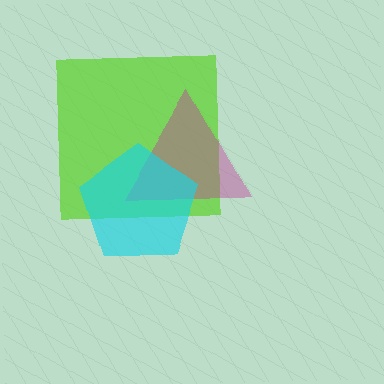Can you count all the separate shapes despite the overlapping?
Yes, there are 3 separate shapes.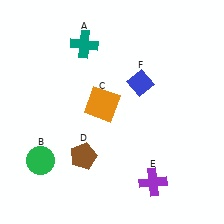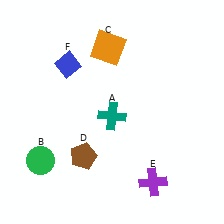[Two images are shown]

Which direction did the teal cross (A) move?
The teal cross (A) moved down.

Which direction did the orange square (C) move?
The orange square (C) moved up.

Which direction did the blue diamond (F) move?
The blue diamond (F) moved left.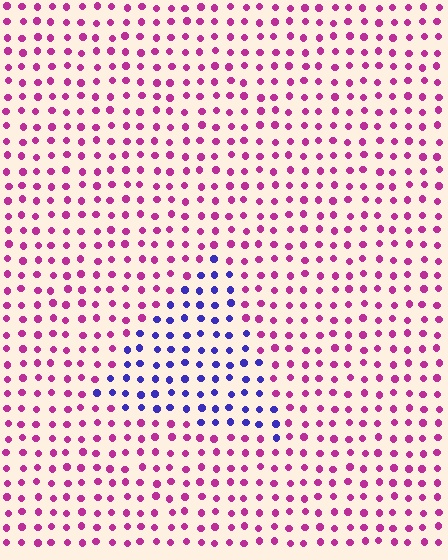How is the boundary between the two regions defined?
The boundary is defined purely by a slight shift in hue (about 69 degrees). Spacing, size, and orientation are identical on both sides.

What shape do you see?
I see a triangle.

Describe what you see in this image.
The image is filled with small magenta elements in a uniform arrangement. A triangle-shaped region is visible where the elements are tinted to a slightly different hue, forming a subtle color boundary.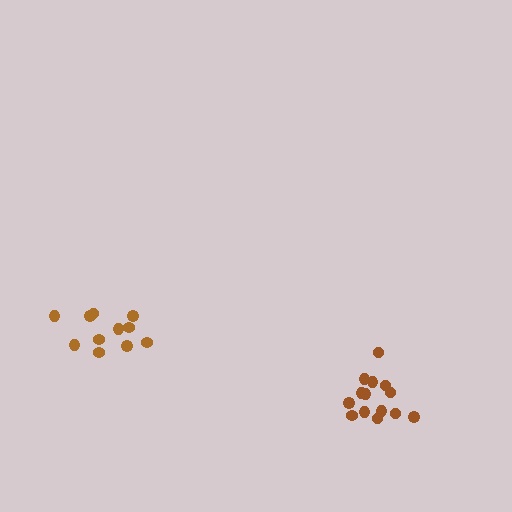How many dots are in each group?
Group 1: 14 dots, Group 2: 11 dots (25 total).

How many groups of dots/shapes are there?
There are 2 groups.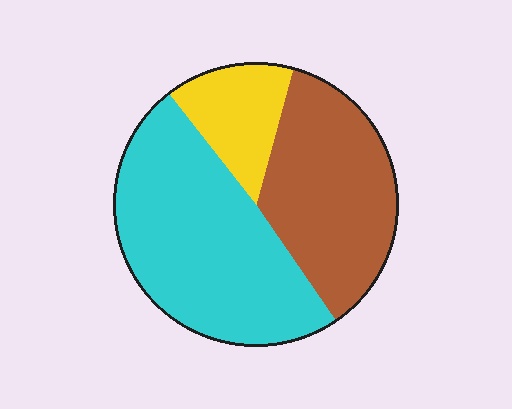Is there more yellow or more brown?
Brown.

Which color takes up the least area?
Yellow, at roughly 15%.